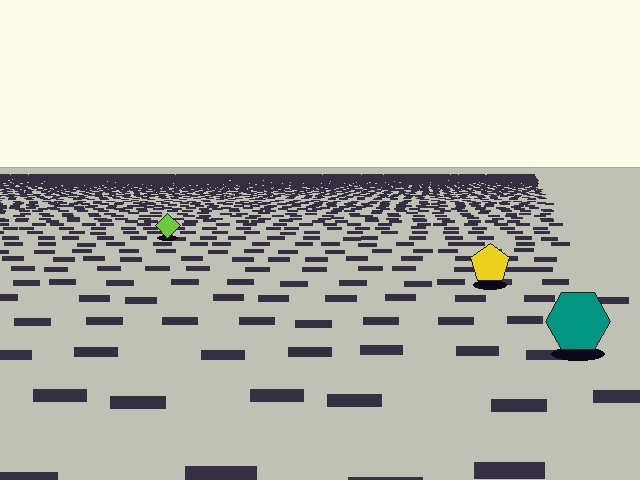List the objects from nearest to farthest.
From nearest to farthest: the teal hexagon, the yellow pentagon, the lime diamond.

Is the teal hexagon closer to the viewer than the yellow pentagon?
Yes. The teal hexagon is closer — you can tell from the texture gradient: the ground texture is coarser near it.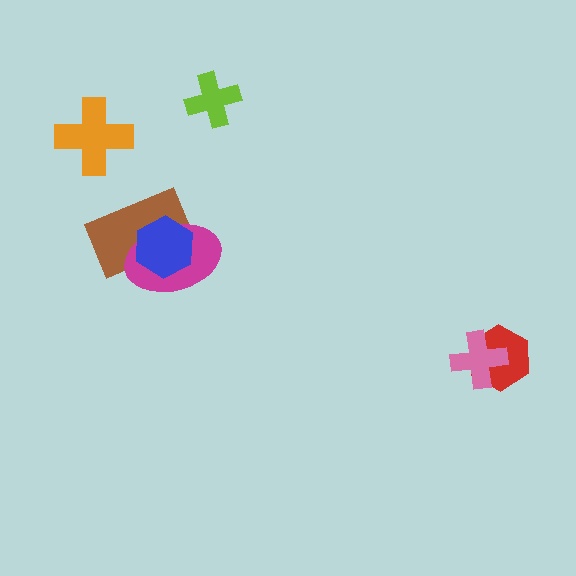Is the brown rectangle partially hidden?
Yes, it is partially covered by another shape.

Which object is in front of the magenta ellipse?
The blue hexagon is in front of the magenta ellipse.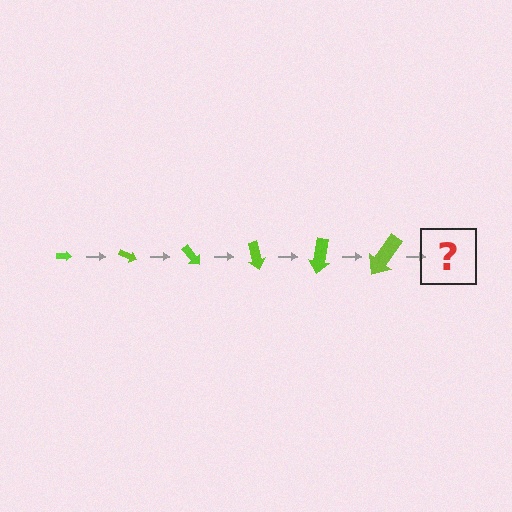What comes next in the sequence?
The next element should be an arrow, larger than the previous one and rotated 150 degrees from the start.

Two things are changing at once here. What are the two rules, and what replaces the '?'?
The two rules are that the arrow grows larger each step and it rotates 25 degrees each step. The '?' should be an arrow, larger than the previous one and rotated 150 degrees from the start.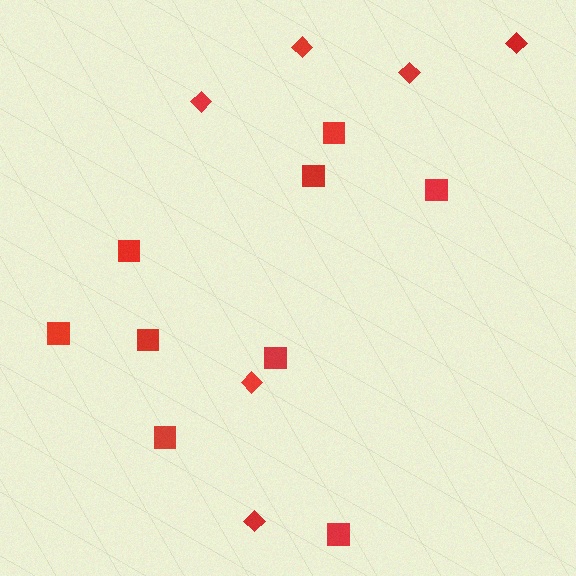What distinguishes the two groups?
There are 2 groups: one group of squares (9) and one group of diamonds (6).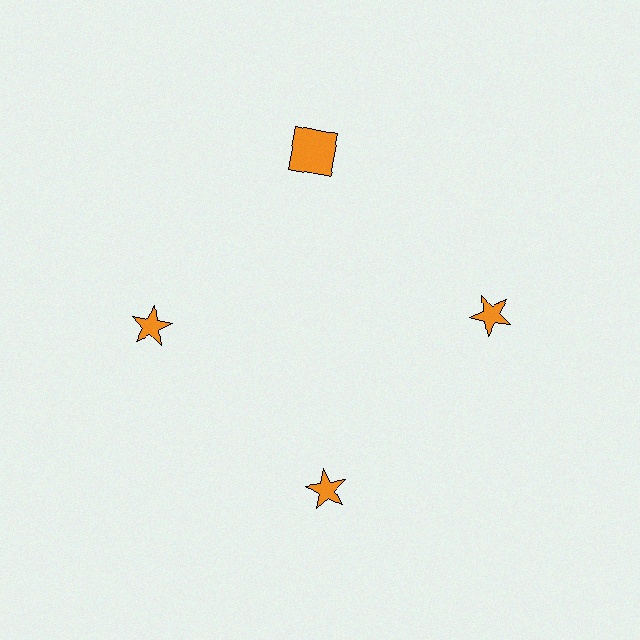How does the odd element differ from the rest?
It has a different shape: square instead of star.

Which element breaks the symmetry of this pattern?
The orange square at roughly the 12 o'clock position breaks the symmetry. All other shapes are orange stars.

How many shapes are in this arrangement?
There are 4 shapes arranged in a ring pattern.